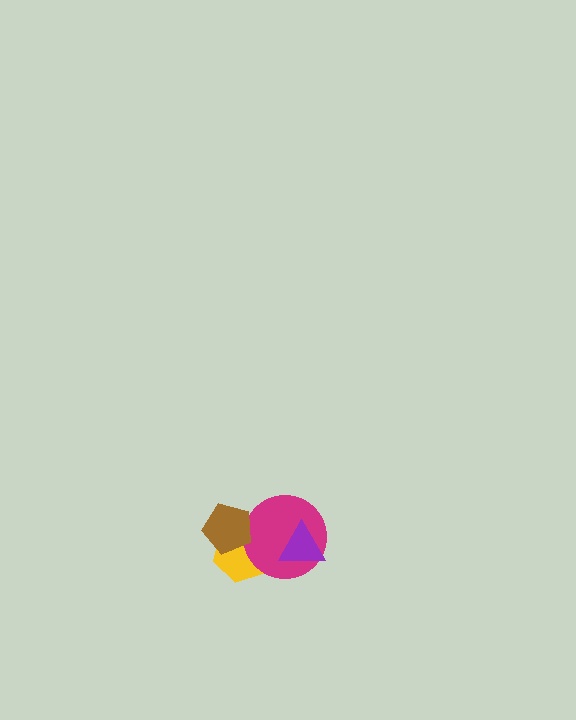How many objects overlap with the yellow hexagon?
2 objects overlap with the yellow hexagon.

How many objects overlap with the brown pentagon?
2 objects overlap with the brown pentagon.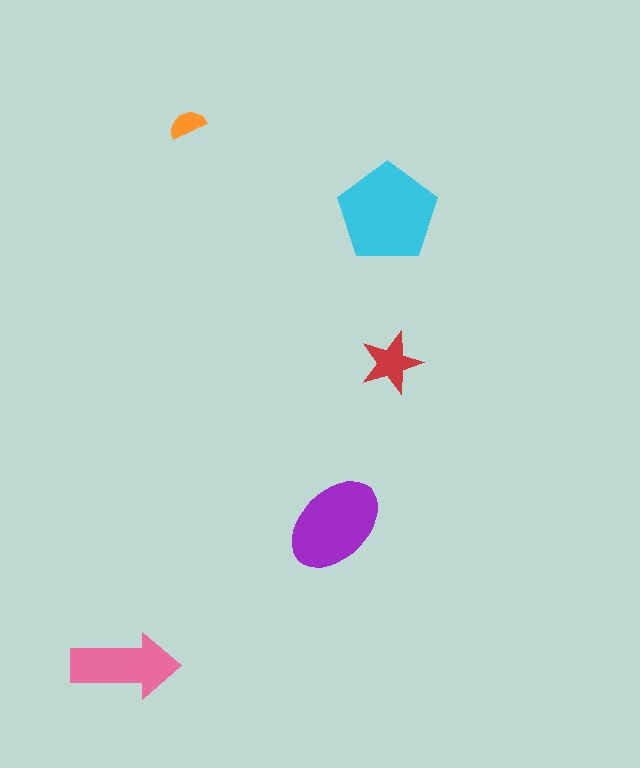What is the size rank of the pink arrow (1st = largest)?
3rd.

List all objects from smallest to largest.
The orange semicircle, the red star, the pink arrow, the purple ellipse, the cyan pentagon.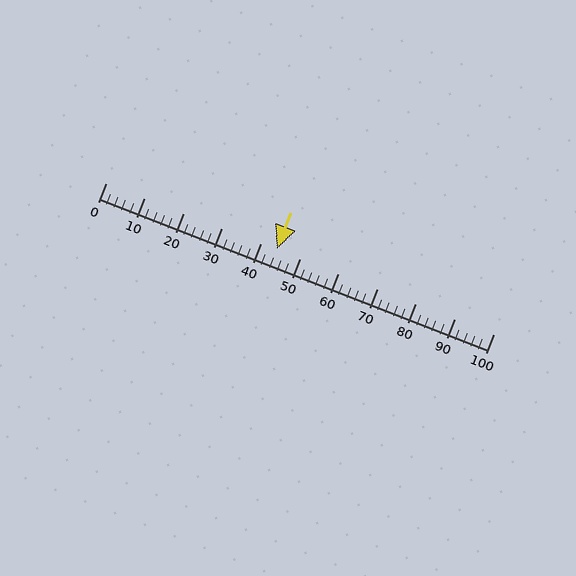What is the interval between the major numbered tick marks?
The major tick marks are spaced 10 units apart.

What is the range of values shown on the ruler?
The ruler shows values from 0 to 100.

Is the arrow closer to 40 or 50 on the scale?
The arrow is closer to 40.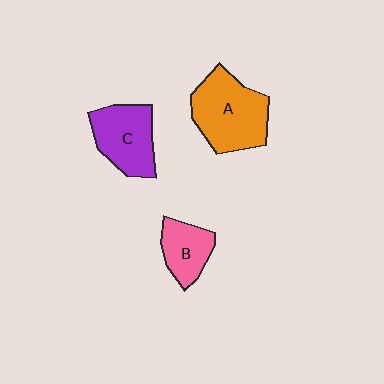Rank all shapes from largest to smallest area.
From largest to smallest: A (orange), C (purple), B (pink).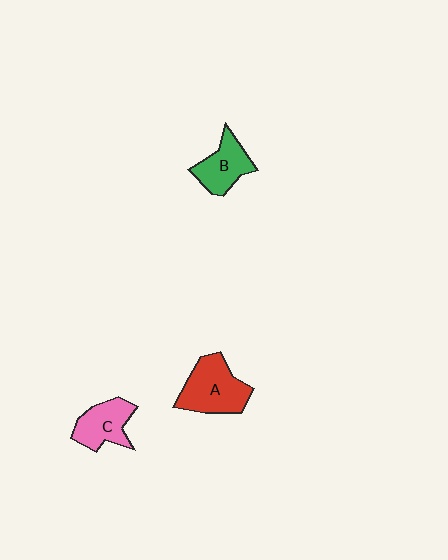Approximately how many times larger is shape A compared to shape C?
Approximately 1.4 times.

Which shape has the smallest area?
Shape C (pink).